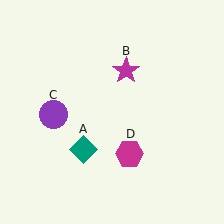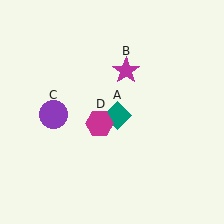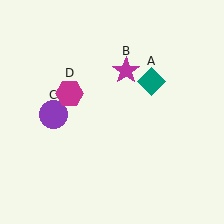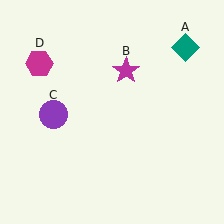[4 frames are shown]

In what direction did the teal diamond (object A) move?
The teal diamond (object A) moved up and to the right.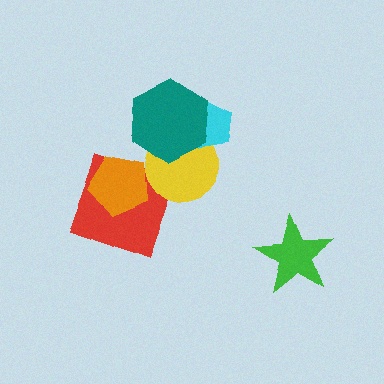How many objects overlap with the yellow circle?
2 objects overlap with the yellow circle.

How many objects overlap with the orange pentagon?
1 object overlaps with the orange pentagon.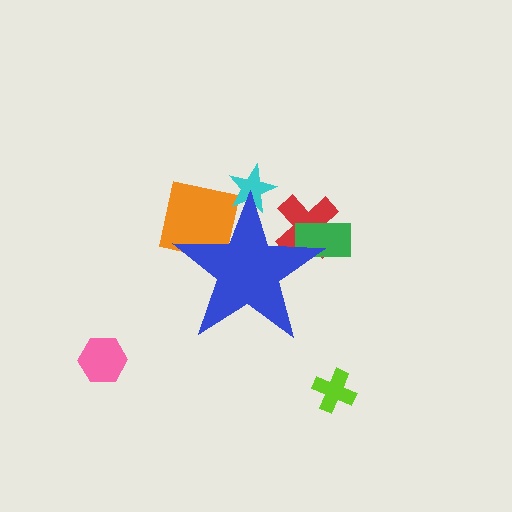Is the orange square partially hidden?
Yes, the orange square is partially hidden behind the blue star.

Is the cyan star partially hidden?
Yes, the cyan star is partially hidden behind the blue star.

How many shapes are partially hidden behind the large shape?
4 shapes are partially hidden.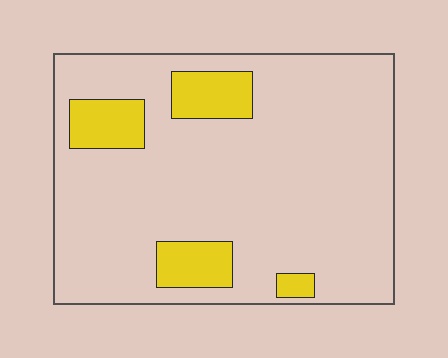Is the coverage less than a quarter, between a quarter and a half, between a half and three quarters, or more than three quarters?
Less than a quarter.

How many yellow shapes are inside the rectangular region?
4.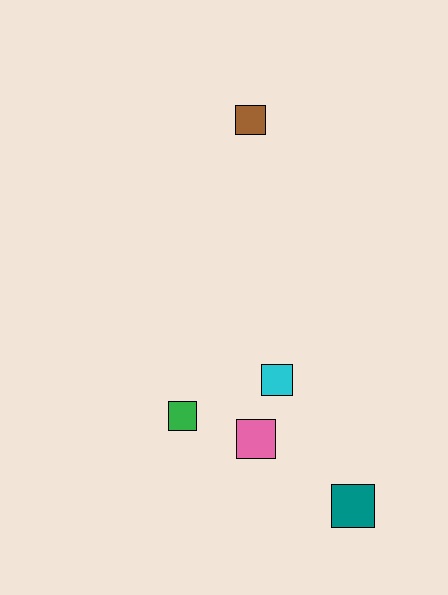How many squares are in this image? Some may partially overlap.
There are 5 squares.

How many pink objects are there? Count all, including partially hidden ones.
There is 1 pink object.